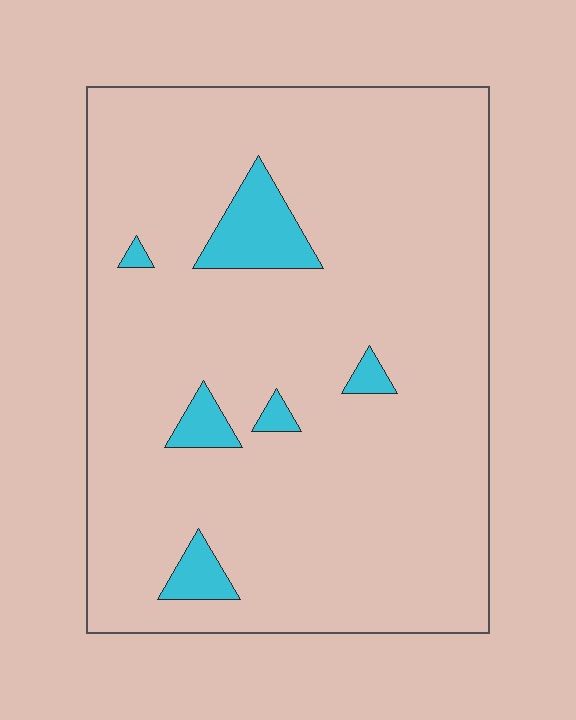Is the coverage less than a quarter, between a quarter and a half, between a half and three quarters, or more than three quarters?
Less than a quarter.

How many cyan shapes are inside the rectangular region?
6.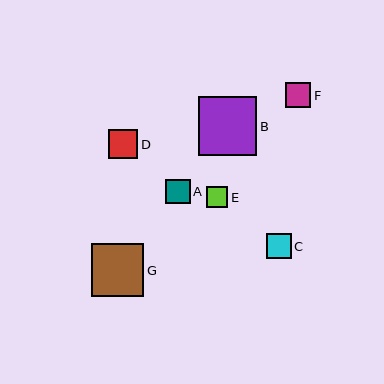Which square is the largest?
Square B is the largest with a size of approximately 58 pixels.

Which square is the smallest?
Square E is the smallest with a size of approximately 21 pixels.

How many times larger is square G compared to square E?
Square G is approximately 2.5 times the size of square E.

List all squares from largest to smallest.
From largest to smallest: B, G, D, F, C, A, E.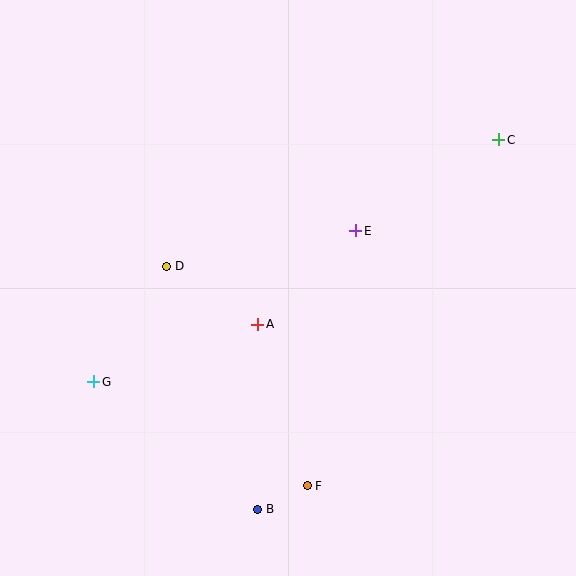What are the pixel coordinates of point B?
Point B is at (258, 509).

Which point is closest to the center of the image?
Point A at (258, 324) is closest to the center.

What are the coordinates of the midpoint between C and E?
The midpoint between C and E is at (427, 185).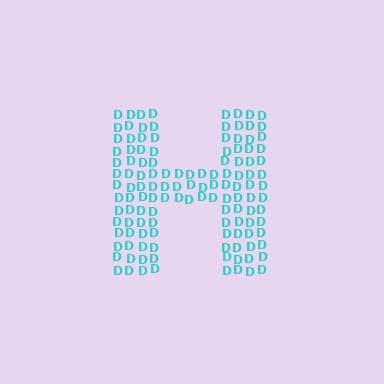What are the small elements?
The small elements are letter D's.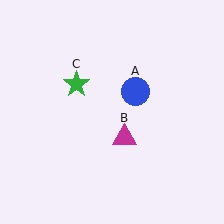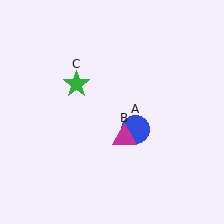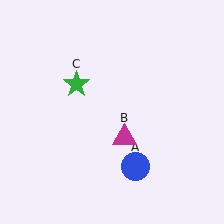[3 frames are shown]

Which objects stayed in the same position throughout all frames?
Magenta triangle (object B) and green star (object C) remained stationary.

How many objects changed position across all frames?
1 object changed position: blue circle (object A).